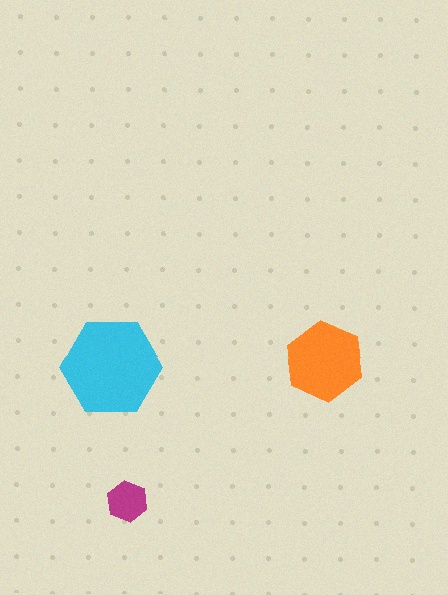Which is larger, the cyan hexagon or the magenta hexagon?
The cyan one.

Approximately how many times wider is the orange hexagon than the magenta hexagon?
About 2 times wider.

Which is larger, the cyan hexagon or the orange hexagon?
The cyan one.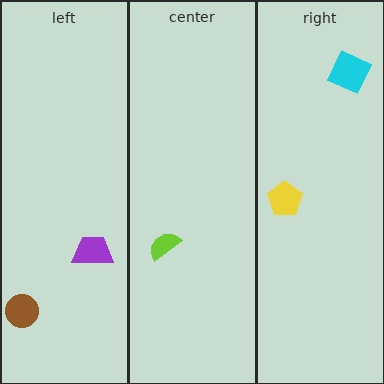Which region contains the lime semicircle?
The center region.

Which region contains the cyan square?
The right region.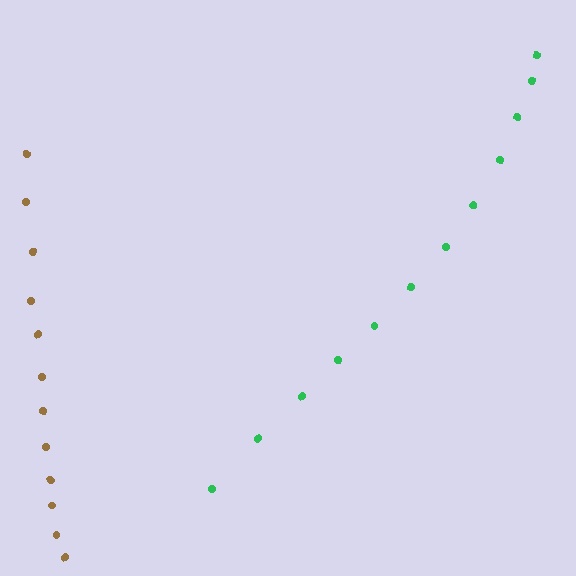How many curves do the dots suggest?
There are 2 distinct paths.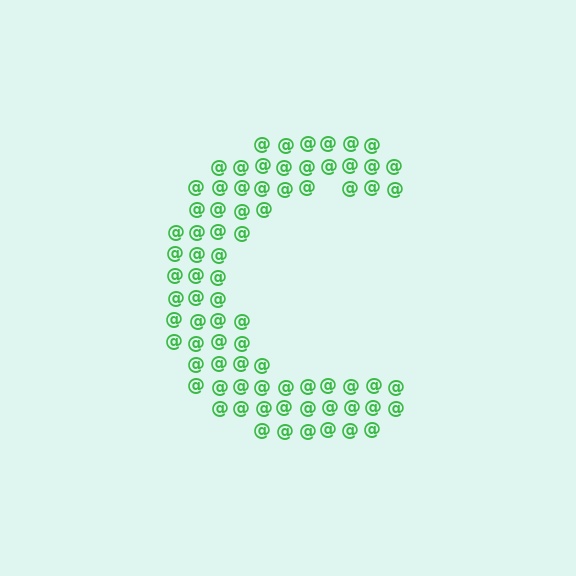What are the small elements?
The small elements are at signs.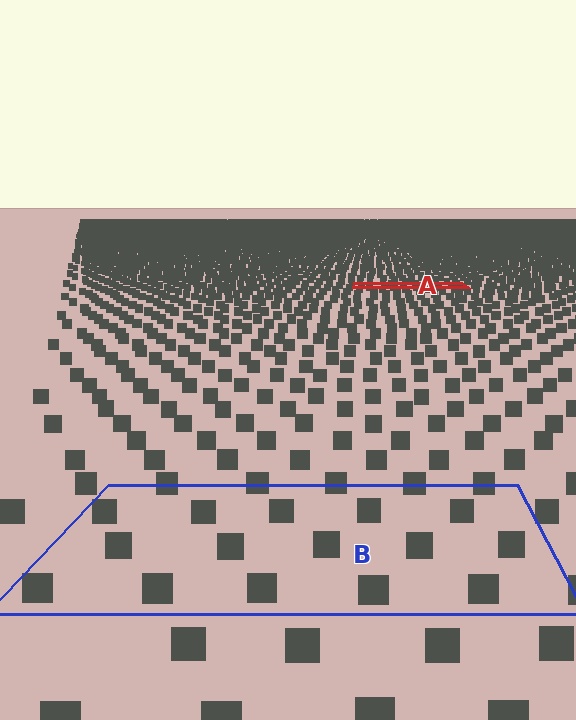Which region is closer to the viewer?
Region B is closer. The texture elements there are larger and more spread out.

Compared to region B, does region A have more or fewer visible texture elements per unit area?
Region A has more texture elements per unit area — they are packed more densely because it is farther away.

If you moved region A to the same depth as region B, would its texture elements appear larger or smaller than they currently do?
They would appear larger. At a closer depth, the same texture elements are projected at a bigger on-screen size.